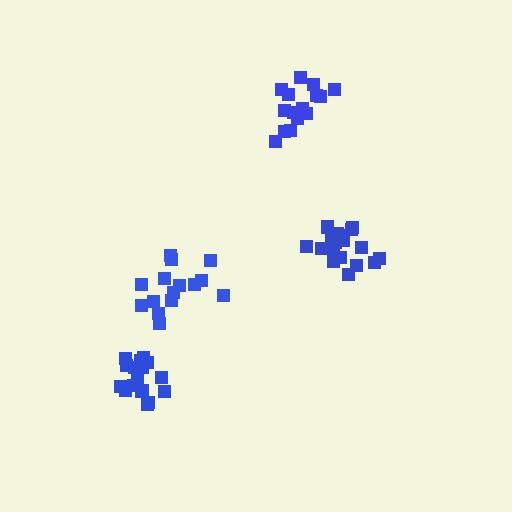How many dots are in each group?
Group 1: 20 dots, Group 2: 18 dots, Group 3: 15 dots, Group 4: 15 dots (68 total).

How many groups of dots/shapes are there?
There are 4 groups.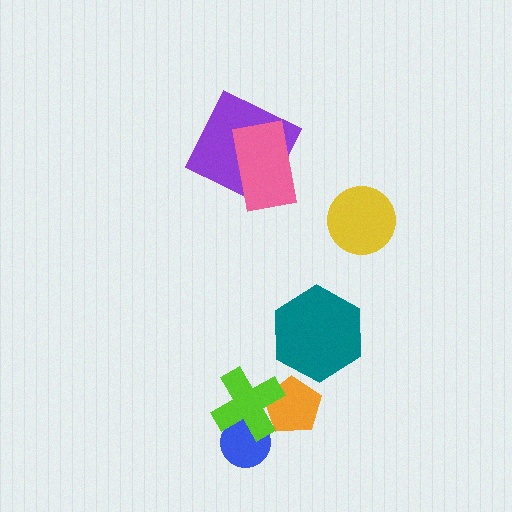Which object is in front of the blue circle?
The lime cross is in front of the blue circle.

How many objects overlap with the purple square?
1 object overlaps with the purple square.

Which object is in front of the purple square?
The pink rectangle is in front of the purple square.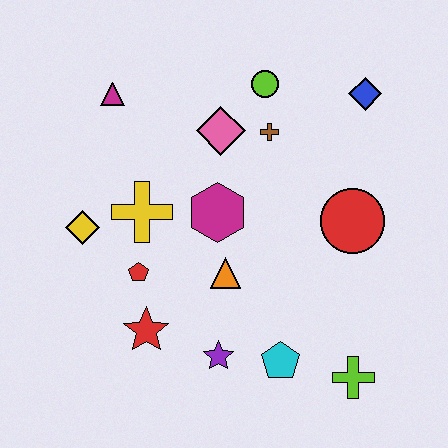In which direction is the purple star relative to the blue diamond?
The purple star is below the blue diamond.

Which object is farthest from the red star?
The blue diamond is farthest from the red star.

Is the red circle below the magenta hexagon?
Yes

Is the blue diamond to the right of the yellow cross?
Yes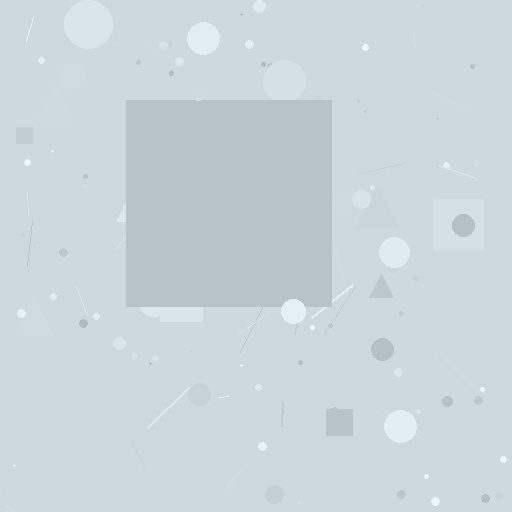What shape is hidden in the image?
A square is hidden in the image.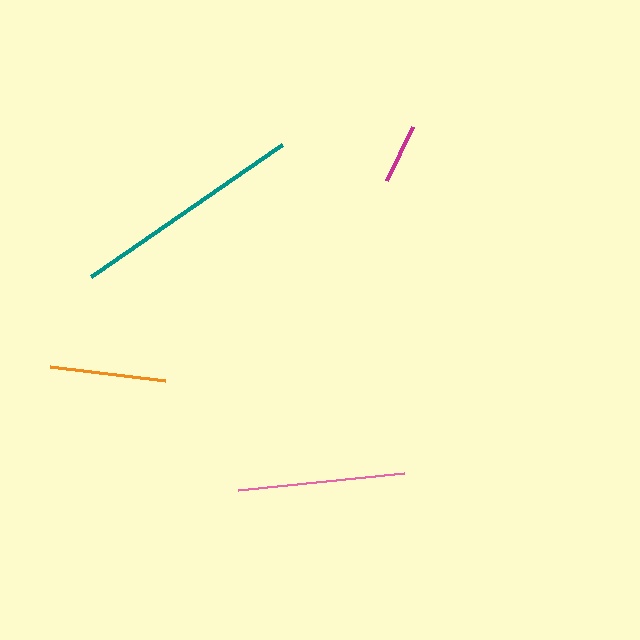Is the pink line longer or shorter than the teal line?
The teal line is longer than the pink line.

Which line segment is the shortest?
The magenta line is the shortest at approximately 60 pixels.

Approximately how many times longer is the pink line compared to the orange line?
The pink line is approximately 1.4 times the length of the orange line.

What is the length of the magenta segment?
The magenta segment is approximately 60 pixels long.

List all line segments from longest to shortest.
From longest to shortest: teal, pink, orange, magenta.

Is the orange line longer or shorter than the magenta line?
The orange line is longer than the magenta line.